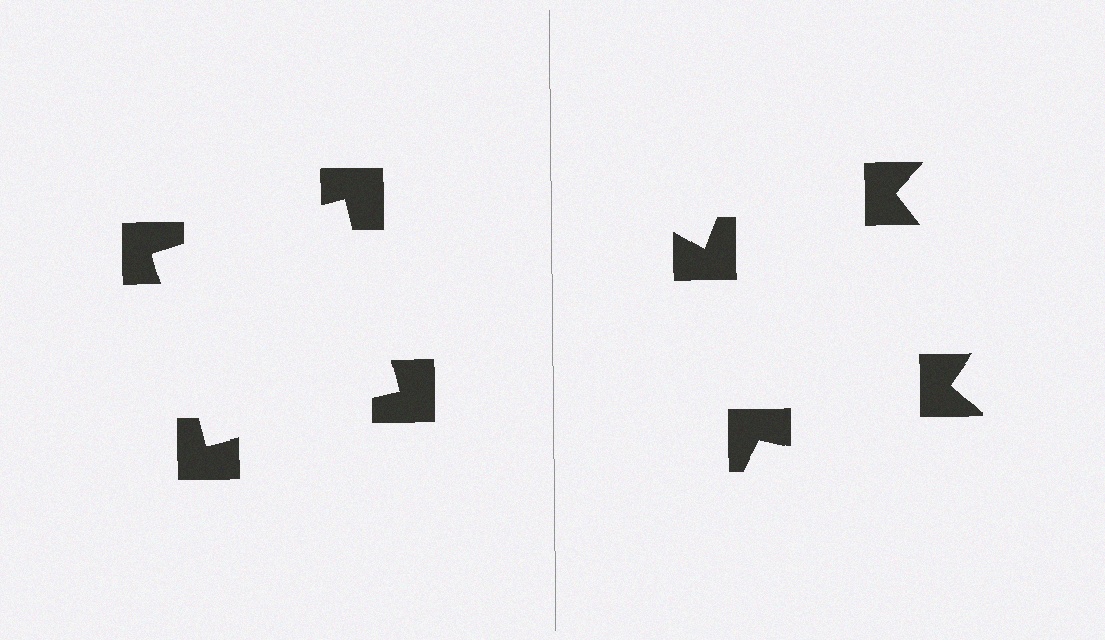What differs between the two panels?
The notched squares are positioned identically on both sides; only the wedge orientations differ. On the left they align to a square; on the right they are misaligned.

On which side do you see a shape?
An illusory square appears on the left side. On the right side the wedge cuts are rotated, so no coherent shape forms.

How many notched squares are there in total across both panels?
8 — 4 on each side.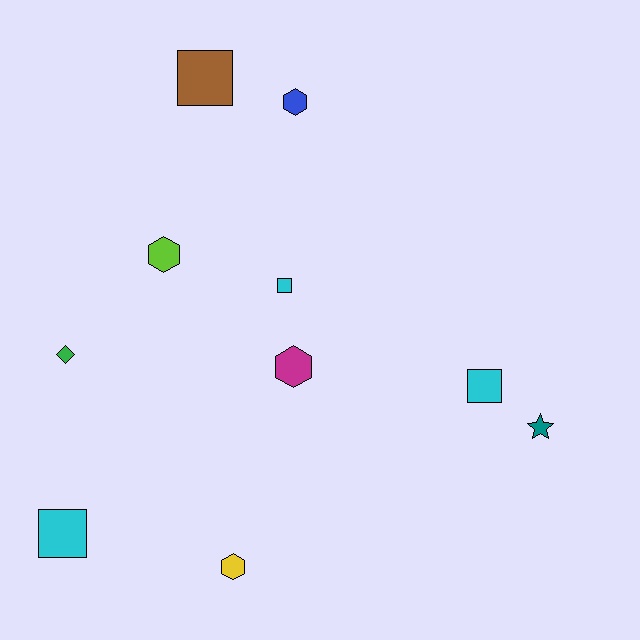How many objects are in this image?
There are 10 objects.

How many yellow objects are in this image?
There is 1 yellow object.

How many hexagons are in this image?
There are 4 hexagons.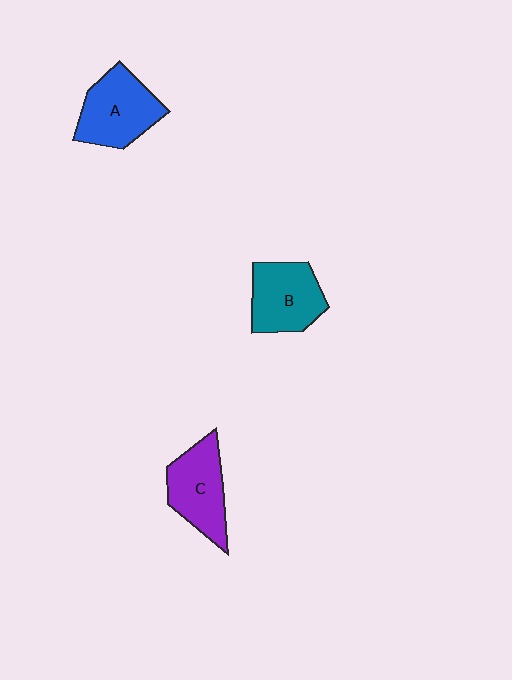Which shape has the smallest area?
Shape C (purple).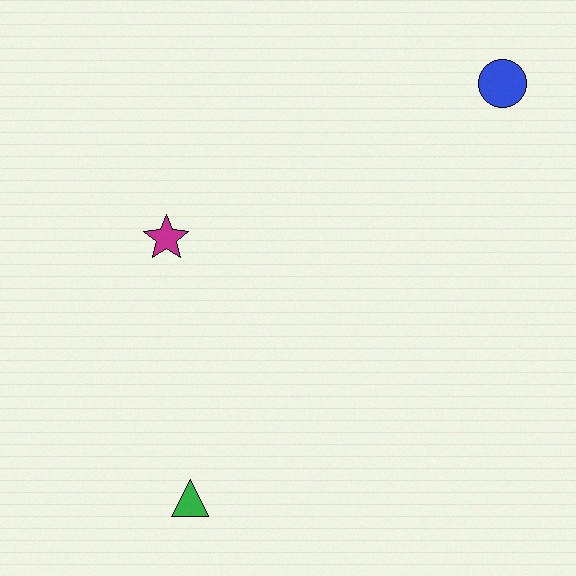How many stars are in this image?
There is 1 star.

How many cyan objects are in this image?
There are no cyan objects.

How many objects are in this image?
There are 3 objects.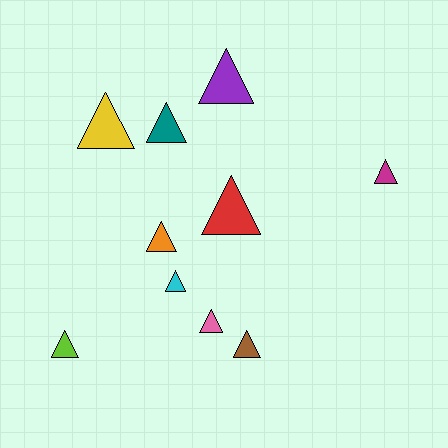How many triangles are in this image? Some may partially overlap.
There are 10 triangles.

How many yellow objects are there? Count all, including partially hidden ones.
There is 1 yellow object.